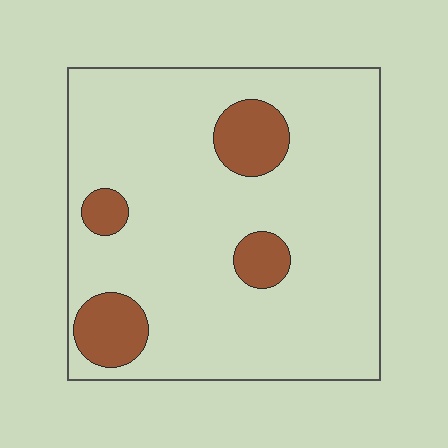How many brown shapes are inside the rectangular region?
4.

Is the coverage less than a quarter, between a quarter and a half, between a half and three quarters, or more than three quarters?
Less than a quarter.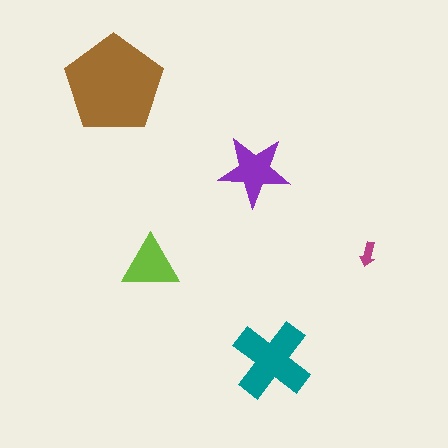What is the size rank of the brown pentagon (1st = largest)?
1st.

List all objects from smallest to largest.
The magenta arrow, the lime triangle, the purple star, the teal cross, the brown pentagon.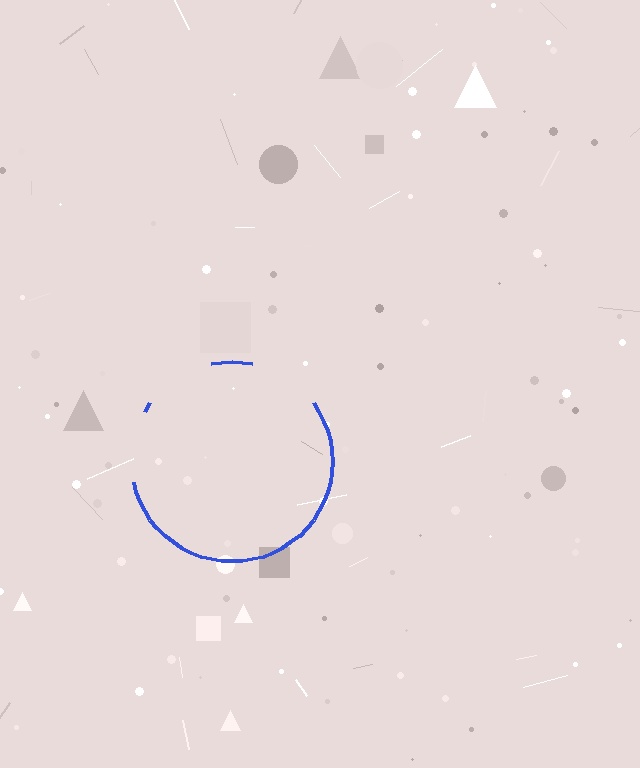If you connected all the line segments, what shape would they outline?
They would outline a circle.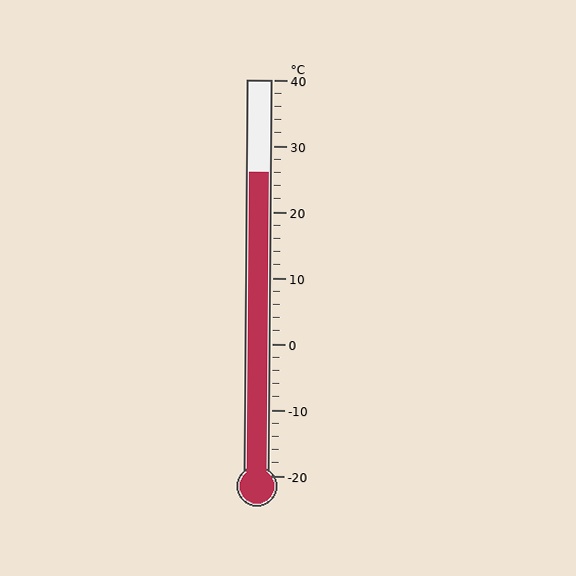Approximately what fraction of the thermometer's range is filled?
The thermometer is filled to approximately 75% of its range.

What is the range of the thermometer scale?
The thermometer scale ranges from -20°C to 40°C.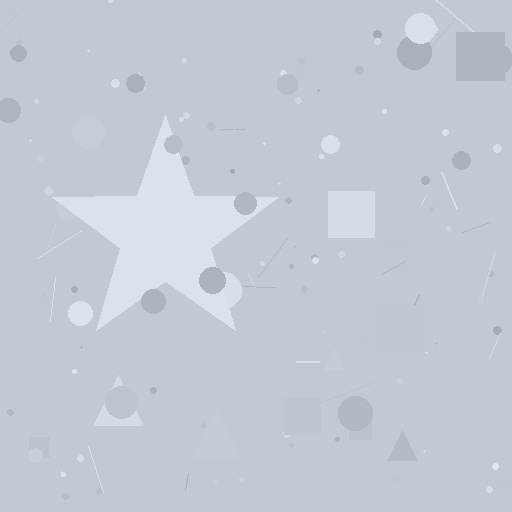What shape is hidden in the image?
A star is hidden in the image.